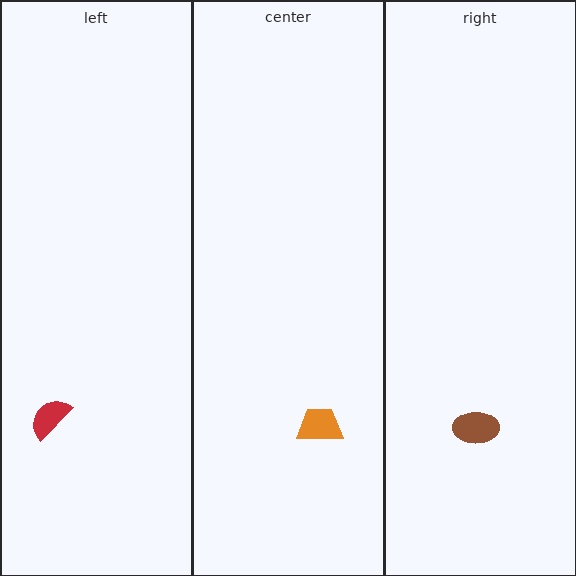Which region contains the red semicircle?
The left region.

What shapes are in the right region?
The brown ellipse.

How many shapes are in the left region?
1.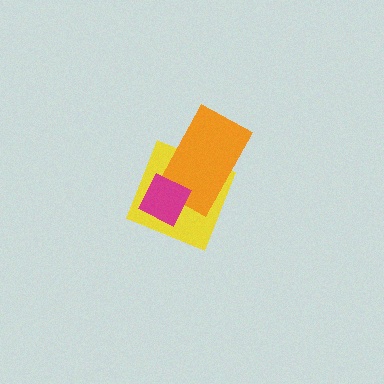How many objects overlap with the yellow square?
2 objects overlap with the yellow square.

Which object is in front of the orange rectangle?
The magenta diamond is in front of the orange rectangle.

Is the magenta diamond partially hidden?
No, no other shape covers it.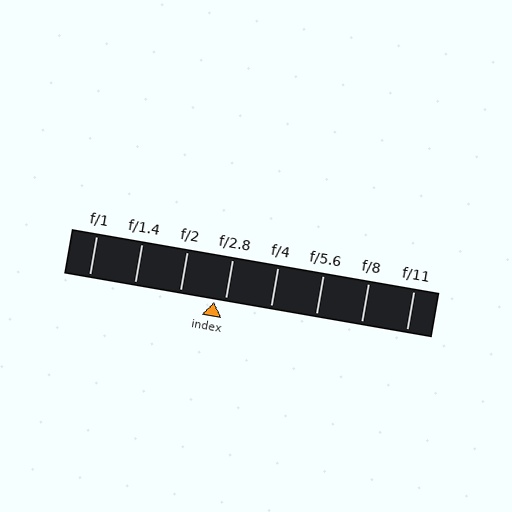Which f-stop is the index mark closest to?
The index mark is closest to f/2.8.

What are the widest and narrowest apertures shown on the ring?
The widest aperture shown is f/1 and the narrowest is f/11.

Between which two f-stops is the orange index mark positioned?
The index mark is between f/2 and f/2.8.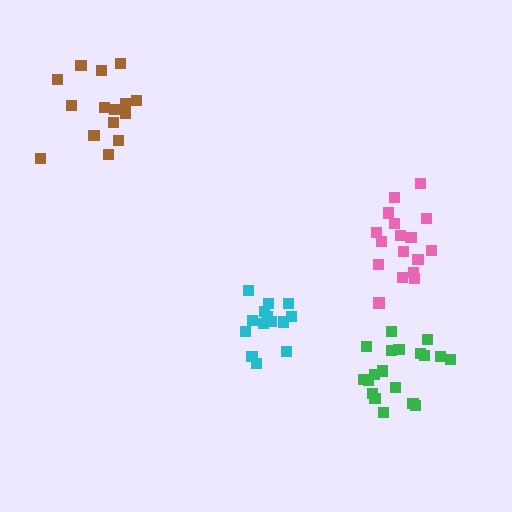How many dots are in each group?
Group 1: 15 dots, Group 2: 14 dots, Group 3: 19 dots, Group 4: 17 dots (65 total).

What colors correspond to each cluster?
The clusters are colored: brown, cyan, green, pink.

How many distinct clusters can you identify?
There are 4 distinct clusters.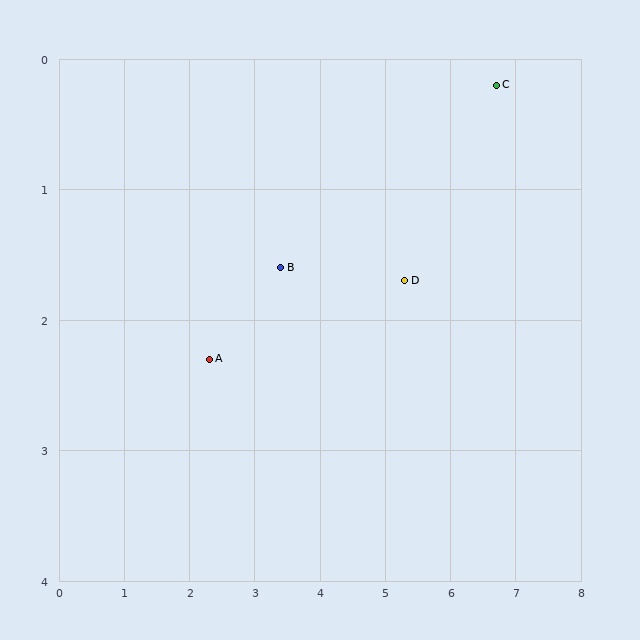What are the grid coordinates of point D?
Point D is at approximately (5.3, 1.7).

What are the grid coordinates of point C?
Point C is at approximately (6.7, 0.2).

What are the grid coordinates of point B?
Point B is at approximately (3.4, 1.6).